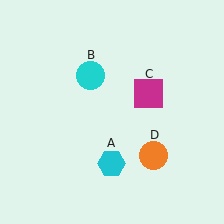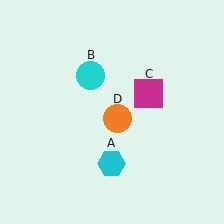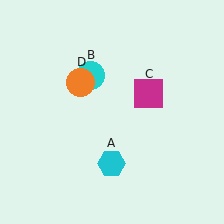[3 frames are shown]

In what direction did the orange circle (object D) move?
The orange circle (object D) moved up and to the left.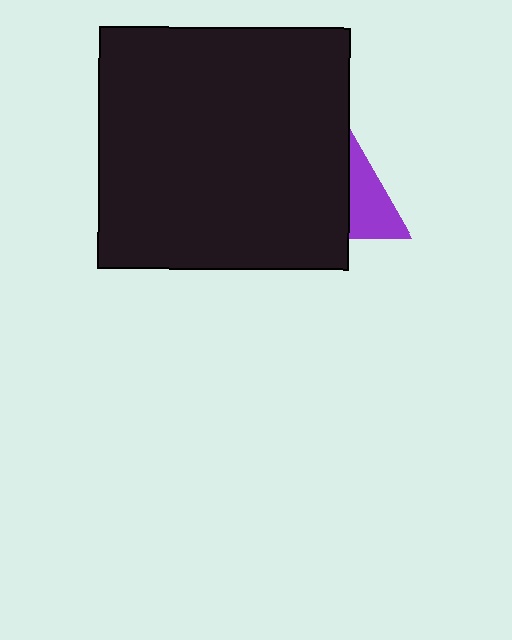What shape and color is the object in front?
The object in front is a black rectangle.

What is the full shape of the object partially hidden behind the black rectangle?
The partially hidden object is a purple triangle.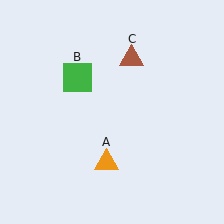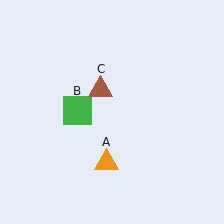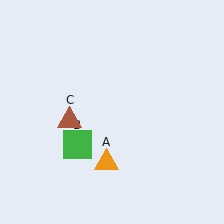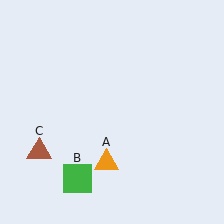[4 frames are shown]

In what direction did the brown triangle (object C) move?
The brown triangle (object C) moved down and to the left.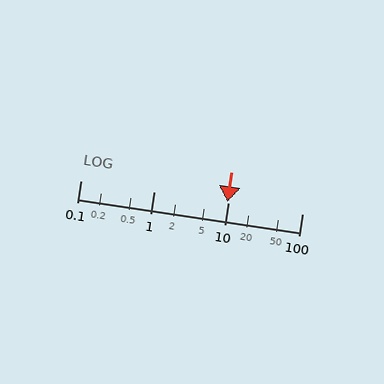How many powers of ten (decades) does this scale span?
The scale spans 3 decades, from 0.1 to 100.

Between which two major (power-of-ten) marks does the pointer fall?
The pointer is between 1 and 10.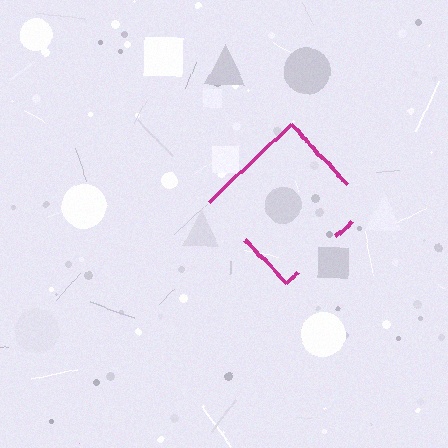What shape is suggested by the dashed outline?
The dashed outline suggests a diamond.